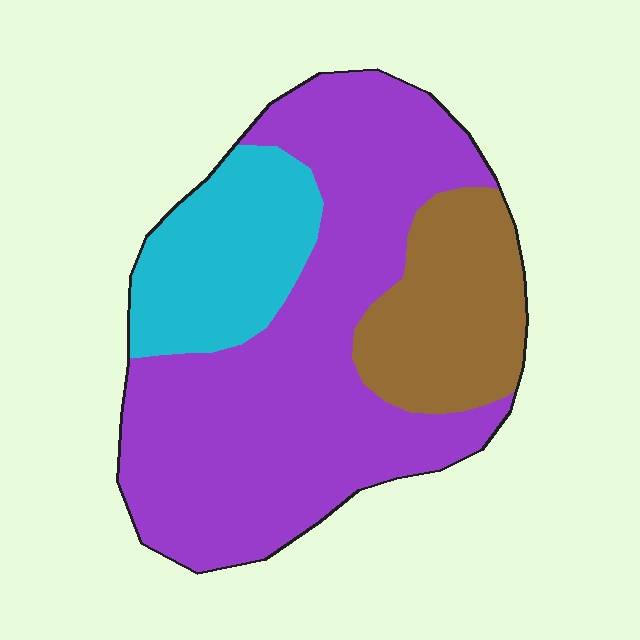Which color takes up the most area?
Purple, at roughly 60%.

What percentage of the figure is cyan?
Cyan takes up between a sixth and a third of the figure.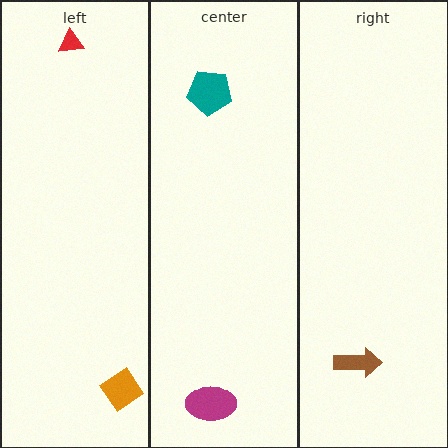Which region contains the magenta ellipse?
The center region.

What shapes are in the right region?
The brown arrow.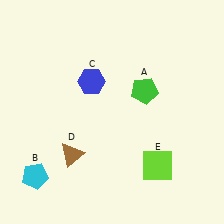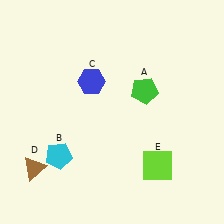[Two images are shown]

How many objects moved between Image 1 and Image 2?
2 objects moved between the two images.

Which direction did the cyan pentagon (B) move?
The cyan pentagon (B) moved right.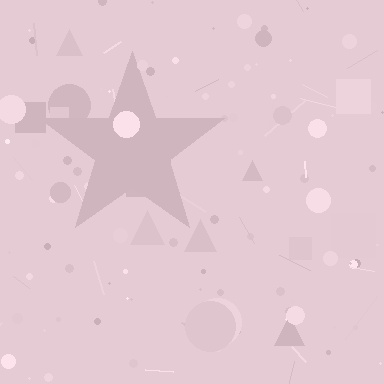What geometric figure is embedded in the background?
A star is embedded in the background.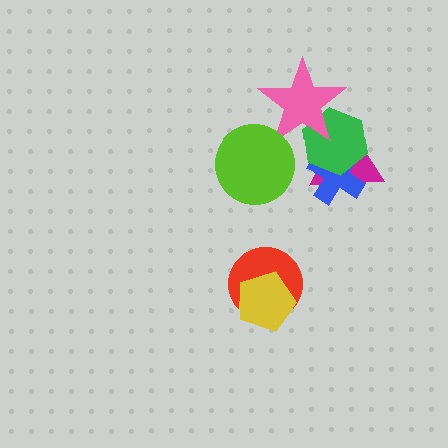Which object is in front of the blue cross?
The green hexagon is in front of the blue cross.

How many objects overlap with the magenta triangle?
3 objects overlap with the magenta triangle.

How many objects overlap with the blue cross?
2 objects overlap with the blue cross.